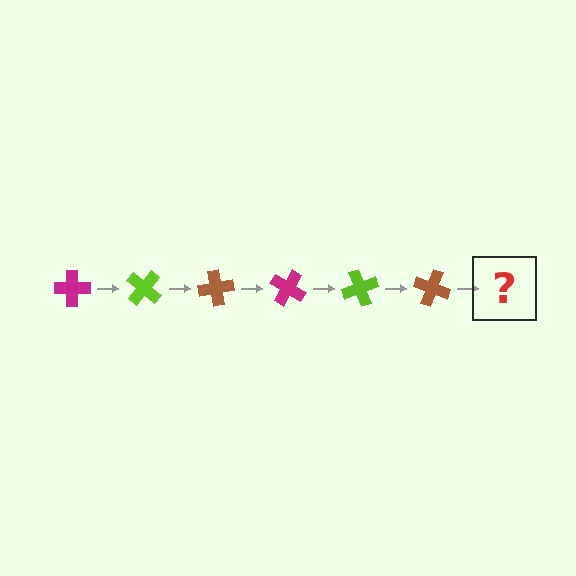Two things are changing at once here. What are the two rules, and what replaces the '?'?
The two rules are that it rotates 40 degrees each step and the color cycles through magenta, lime, and brown. The '?' should be a magenta cross, rotated 240 degrees from the start.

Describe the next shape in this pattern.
It should be a magenta cross, rotated 240 degrees from the start.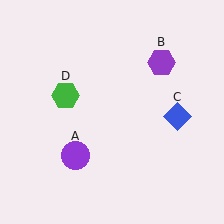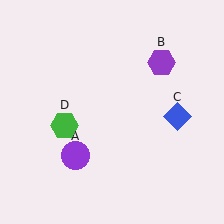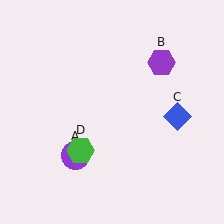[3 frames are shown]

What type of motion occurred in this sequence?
The green hexagon (object D) rotated counterclockwise around the center of the scene.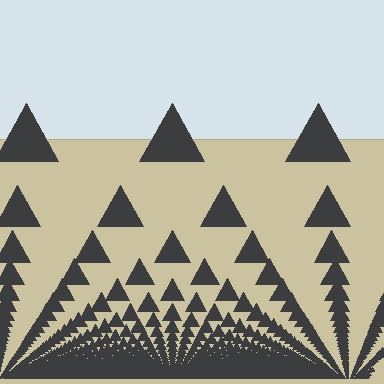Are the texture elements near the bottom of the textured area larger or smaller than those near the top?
Smaller. The gradient is inverted — elements near the bottom are smaller and denser.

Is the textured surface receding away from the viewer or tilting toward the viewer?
The surface appears to tilt toward the viewer. Texture elements get larger and sparser toward the top.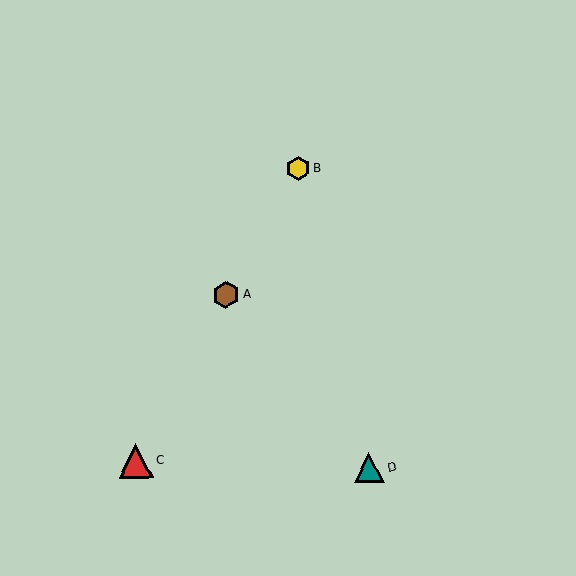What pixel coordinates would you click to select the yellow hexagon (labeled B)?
Click at (298, 168) to select the yellow hexagon B.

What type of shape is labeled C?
Shape C is a red triangle.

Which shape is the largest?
The red triangle (labeled C) is the largest.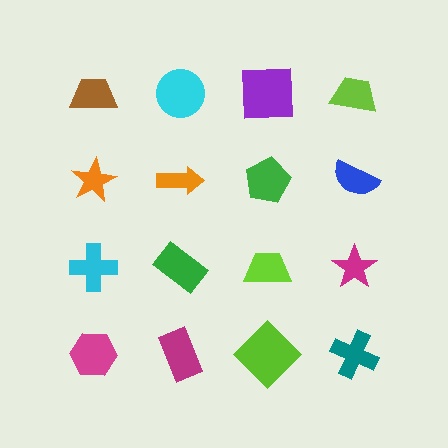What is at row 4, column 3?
A lime diamond.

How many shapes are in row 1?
4 shapes.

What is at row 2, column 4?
A blue semicircle.